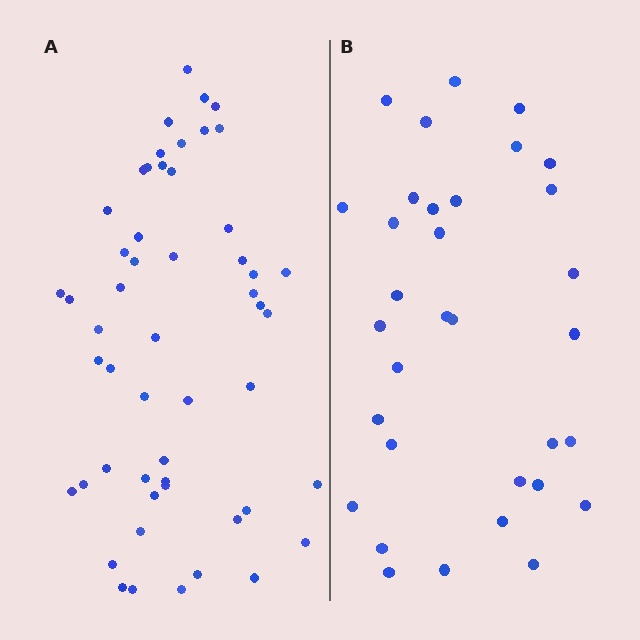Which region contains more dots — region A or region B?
Region A (the left region) has more dots.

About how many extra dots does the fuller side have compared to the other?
Region A has approximately 20 more dots than region B.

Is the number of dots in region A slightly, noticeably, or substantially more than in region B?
Region A has substantially more. The ratio is roughly 1.6 to 1.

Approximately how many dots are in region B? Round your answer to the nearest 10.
About 30 dots. (The exact count is 33, which rounds to 30.)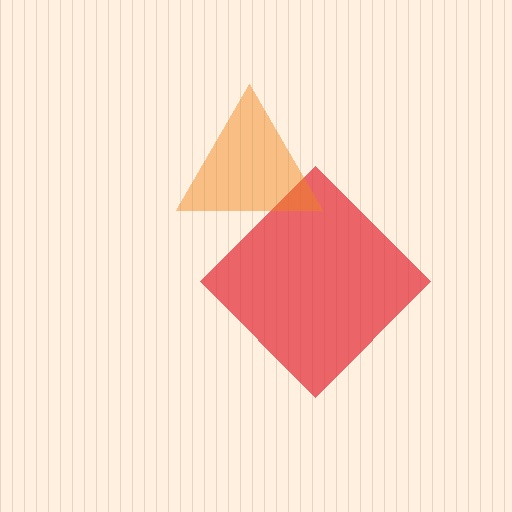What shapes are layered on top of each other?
The layered shapes are: a red diamond, an orange triangle.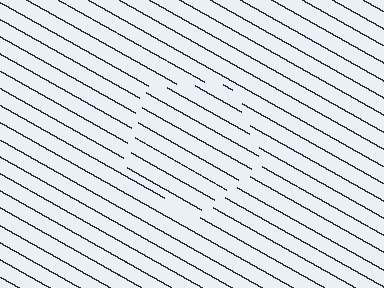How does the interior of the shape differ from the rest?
The interior of the shape contains the same grating, shifted by half a period — the contour is defined by the phase discontinuity where line-ends from the inner and outer gratings abut.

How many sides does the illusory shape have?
5 sides — the line-ends trace a pentagon.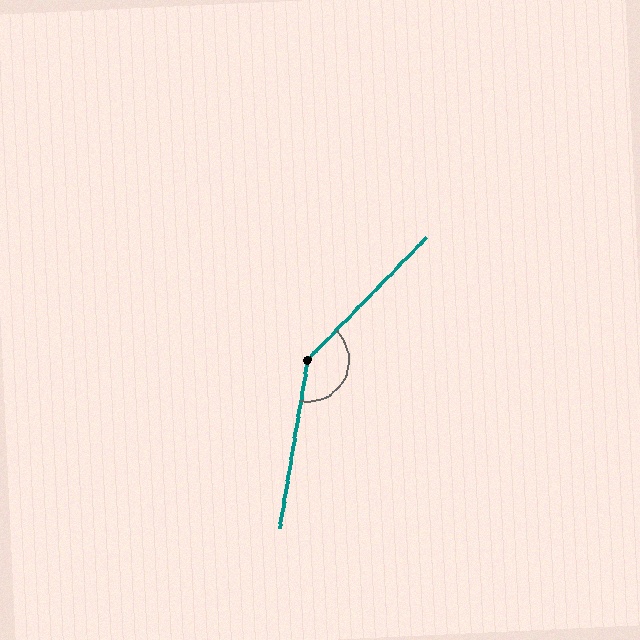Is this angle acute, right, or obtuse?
It is obtuse.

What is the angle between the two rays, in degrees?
Approximately 146 degrees.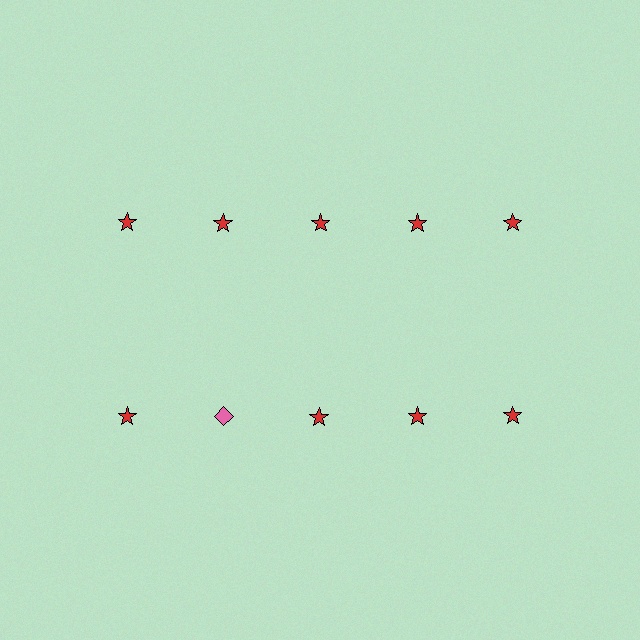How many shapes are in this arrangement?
There are 10 shapes arranged in a grid pattern.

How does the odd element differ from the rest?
It differs in both color (pink instead of red) and shape (diamond instead of star).